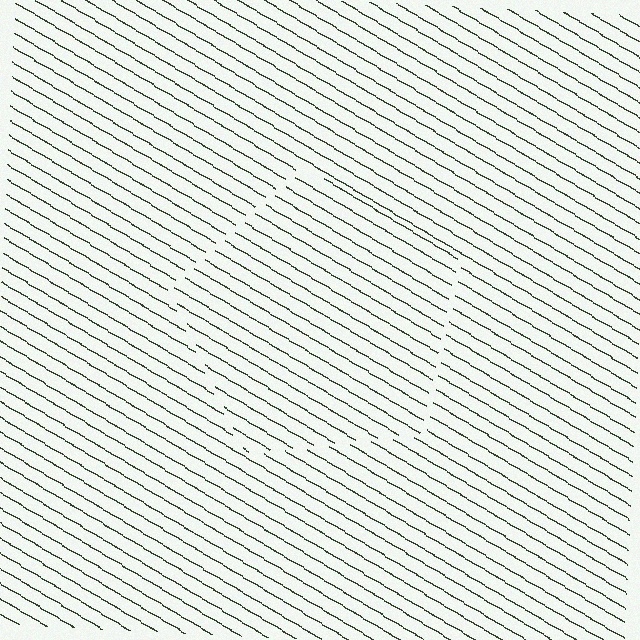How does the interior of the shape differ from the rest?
The interior of the shape contains the same grating, shifted by half a period — the contour is defined by the phase discontinuity where line-ends from the inner and outer gratings abut.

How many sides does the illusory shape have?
5 sides — the line-ends trace a pentagon.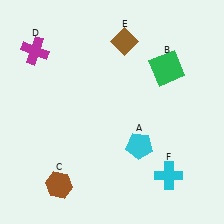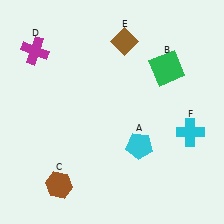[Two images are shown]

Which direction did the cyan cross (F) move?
The cyan cross (F) moved up.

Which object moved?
The cyan cross (F) moved up.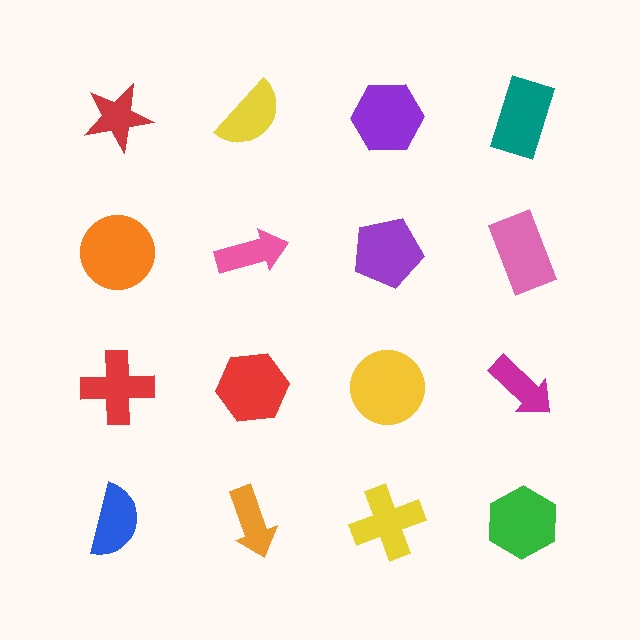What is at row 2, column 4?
A pink rectangle.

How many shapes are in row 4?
4 shapes.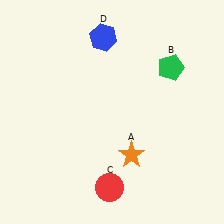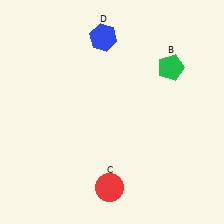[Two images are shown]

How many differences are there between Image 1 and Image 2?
There is 1 difference between the two images.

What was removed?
The orange star (A) was removed in Image 2.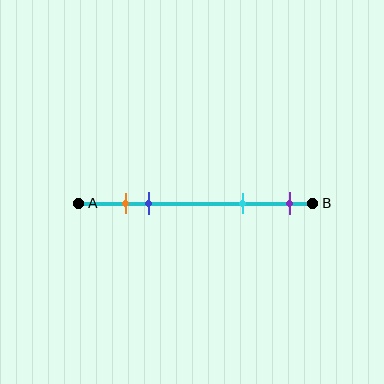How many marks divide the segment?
There are 4 marks dividing the segment.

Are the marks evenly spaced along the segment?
No, the marks are not evenly spaced.